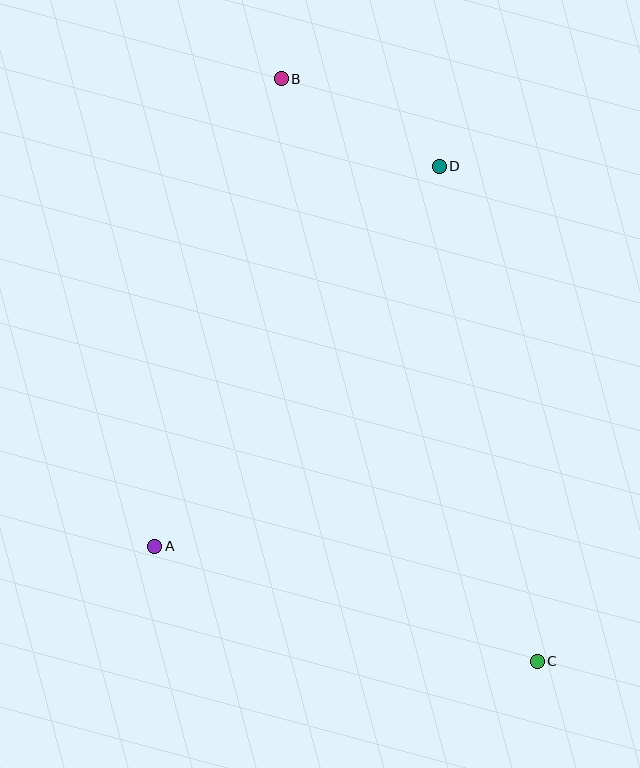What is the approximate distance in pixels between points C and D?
The distance between C and D is approximately 505 pixels.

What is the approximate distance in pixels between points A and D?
The distance between A and D is approximately 475 pixels.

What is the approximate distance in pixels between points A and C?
The distance between A and C is approximately 399 pixels.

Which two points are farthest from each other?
Points B and C are farthest from each other.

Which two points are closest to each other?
Points B and D are closest to each other.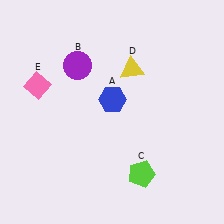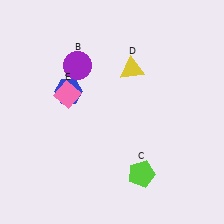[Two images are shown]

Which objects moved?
The objects that moved are: the blue hexagon (A), the pink diamond (E).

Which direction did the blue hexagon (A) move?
The blue hexagon (A) moved left.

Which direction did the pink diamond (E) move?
The pink diamond (E) moved right.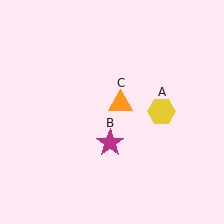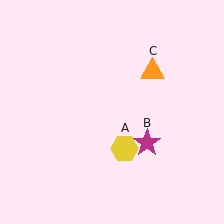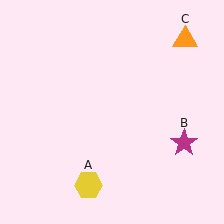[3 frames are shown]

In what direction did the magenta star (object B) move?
The magenta star (object B) moved right.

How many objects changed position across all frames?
3 objects changed position: yellow hexagon (object A), magenta star (object B), orange triangle (object C).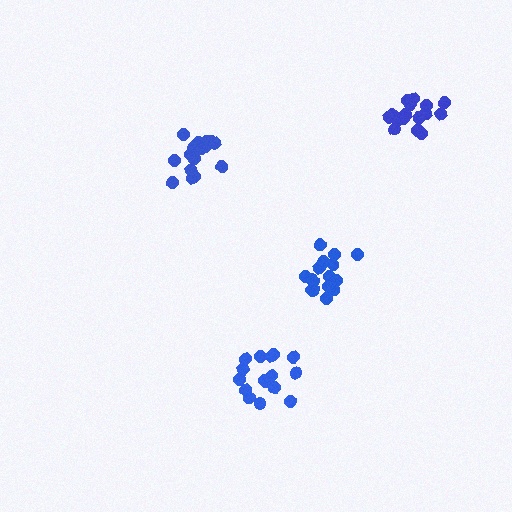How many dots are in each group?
Group 1: 17 dots, Group 2: 16 dots, Group 3: 17 dots, Group 4: 16 dots (66 total).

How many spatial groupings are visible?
There are 4 spatial groupings.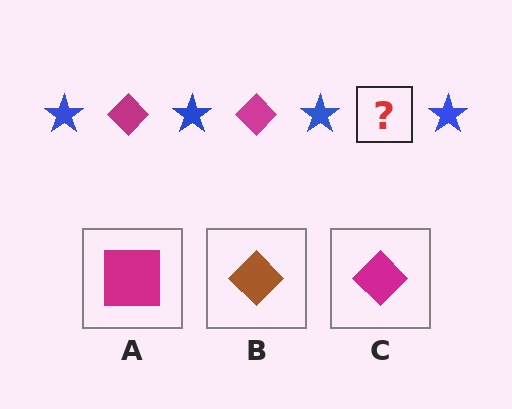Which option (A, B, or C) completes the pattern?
C.